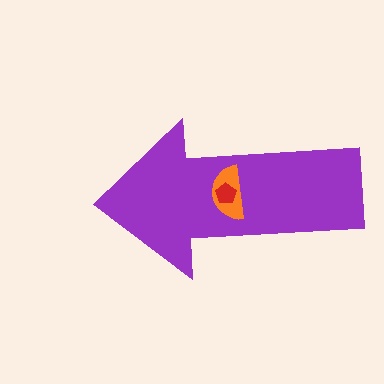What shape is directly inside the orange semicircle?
The red pentagon.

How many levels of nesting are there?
3.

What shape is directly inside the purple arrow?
The orange semicircle.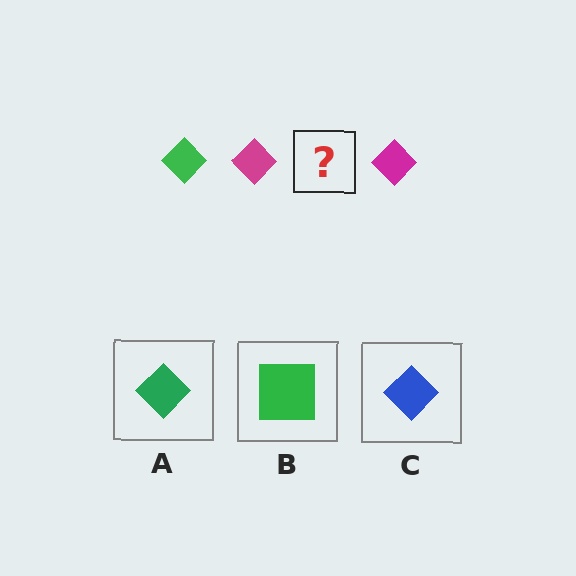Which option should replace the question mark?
Option A.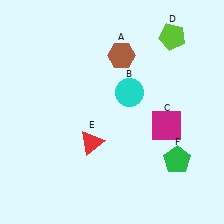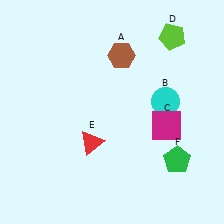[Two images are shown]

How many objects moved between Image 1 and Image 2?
1 object moved between the two images.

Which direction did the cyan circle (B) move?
The cyan circle (B) moved right.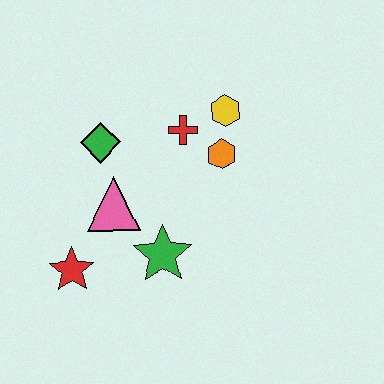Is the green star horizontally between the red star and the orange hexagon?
Yes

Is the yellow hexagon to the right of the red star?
Yes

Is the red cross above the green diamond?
Yes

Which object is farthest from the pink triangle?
The yellow hexagon is farthest from the pink triangle.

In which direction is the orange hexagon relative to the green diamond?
The orange hexagon is to the right of the green diamond.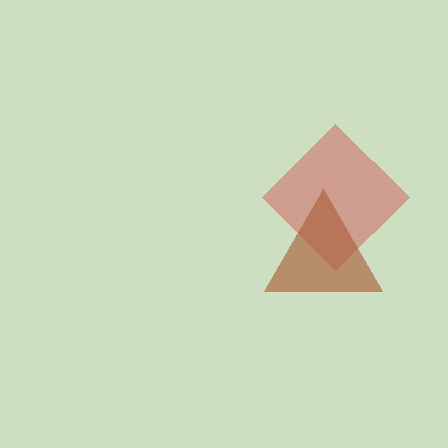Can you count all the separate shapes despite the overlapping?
Yes, there are 2 separate shapes.